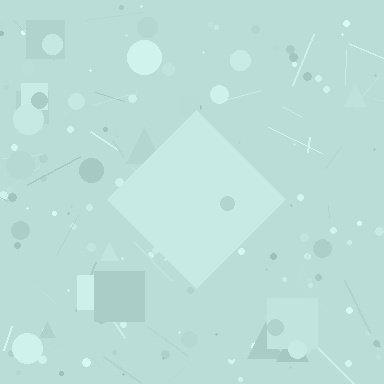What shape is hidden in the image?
A diamond is hidden in the image.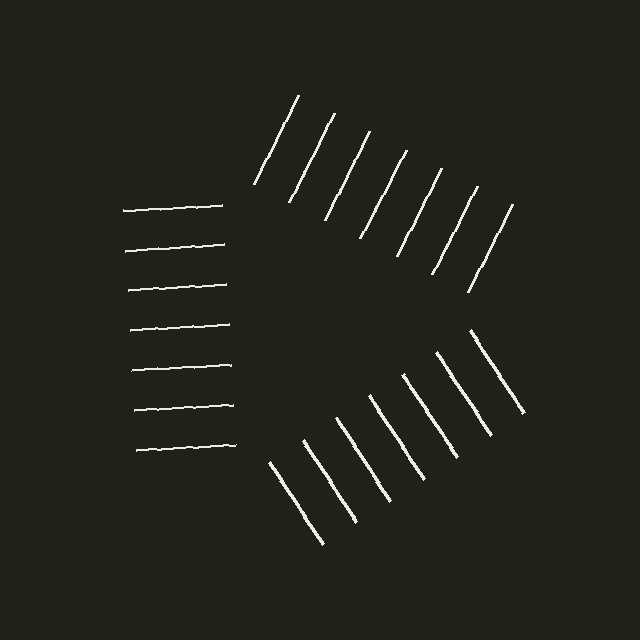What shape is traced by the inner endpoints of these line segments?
An illusory triangle — the line segments terminate on its edges but no continuous stroke is drawn.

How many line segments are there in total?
21 — 7 along each of the 3 edges.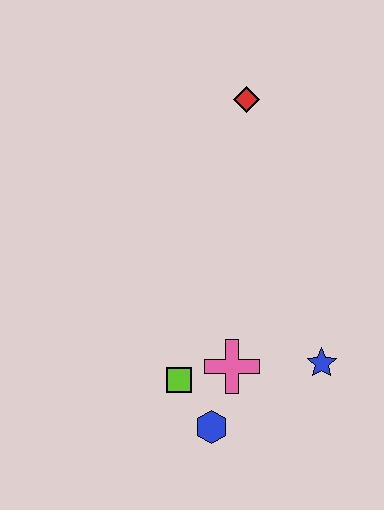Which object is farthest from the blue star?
The red diamond is farthest from the blue star.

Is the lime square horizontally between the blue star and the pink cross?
No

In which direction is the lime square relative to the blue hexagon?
The lime square is above the blue hexagon.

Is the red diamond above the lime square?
Yes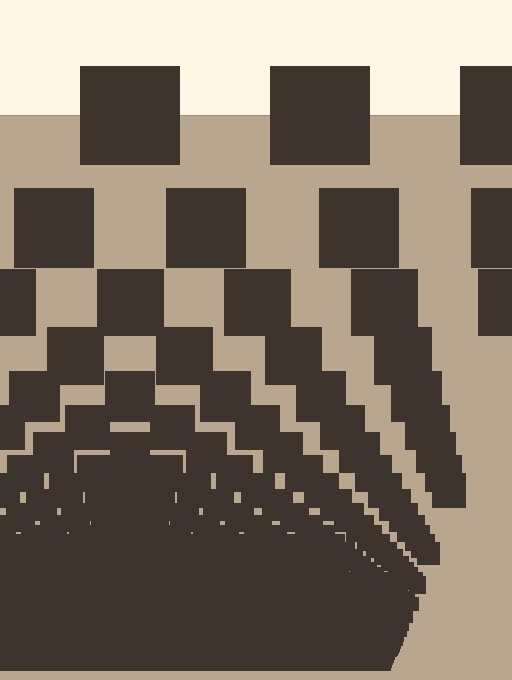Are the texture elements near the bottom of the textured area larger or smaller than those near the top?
Smaller. The gradient is inverted — elements near the bottom are smaller and denser.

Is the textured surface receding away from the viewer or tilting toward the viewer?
The surface appears to tilt toward the viewer. Texture elements get larger and sparser toward the top.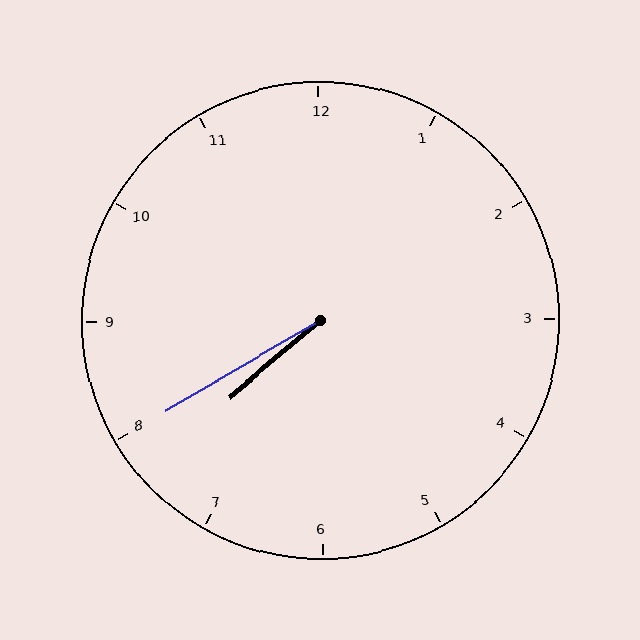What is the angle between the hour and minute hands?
Approximately 10 degrees.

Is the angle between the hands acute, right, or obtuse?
It is acute.